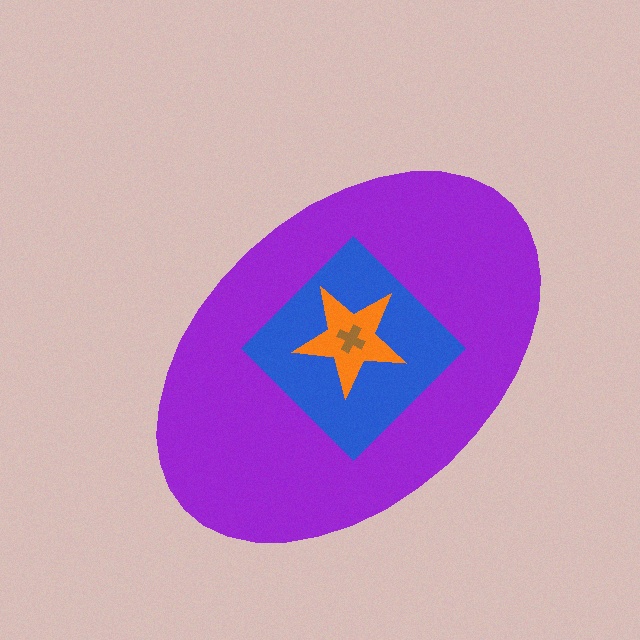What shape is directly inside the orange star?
The brown cross.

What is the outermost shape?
The purple ellipse.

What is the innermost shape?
The brown cross.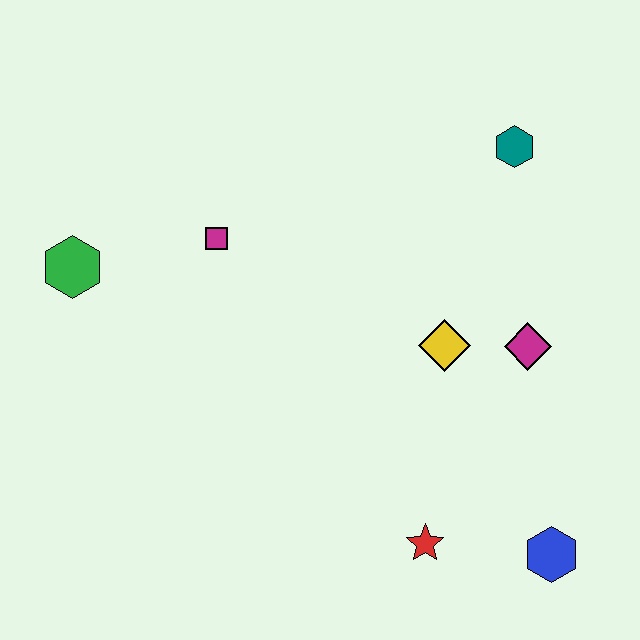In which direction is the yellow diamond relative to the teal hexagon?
The yellow diamond is below the teal hexagon.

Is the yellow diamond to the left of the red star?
No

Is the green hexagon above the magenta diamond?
Yes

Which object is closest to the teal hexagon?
The magenta diamond is closest to the teal hexagon.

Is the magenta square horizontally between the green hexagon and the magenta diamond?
Yes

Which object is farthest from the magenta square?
The blue hexagon is farthest from the magenta square.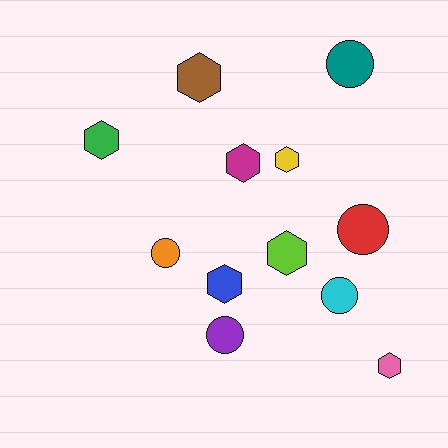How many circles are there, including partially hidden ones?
There are 5 circles.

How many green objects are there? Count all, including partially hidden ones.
There is 1 green object.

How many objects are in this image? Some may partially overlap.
There are 12 objects.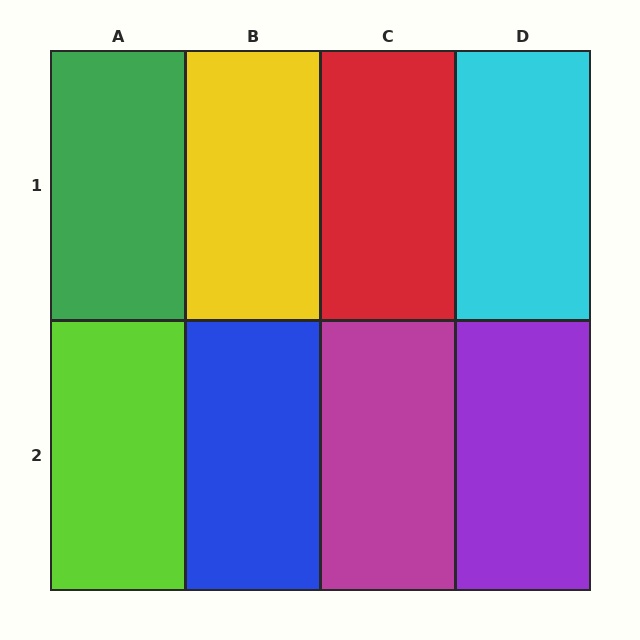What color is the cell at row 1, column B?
Yellow.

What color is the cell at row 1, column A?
Green.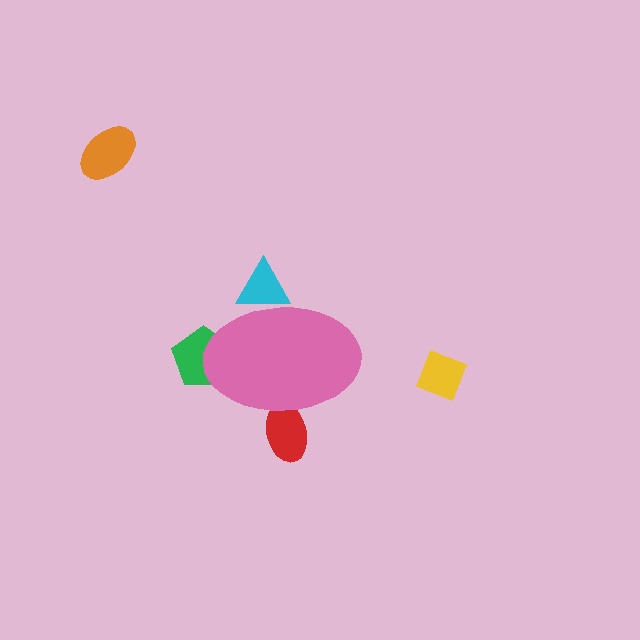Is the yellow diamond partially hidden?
No, the yellow diamond is fully visible.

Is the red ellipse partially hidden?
Yes, the red ellipse is partially hidden behind the pink ellipse.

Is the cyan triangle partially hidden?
Yes, the cyan triangle is partially hidden behind the pink ellipse.